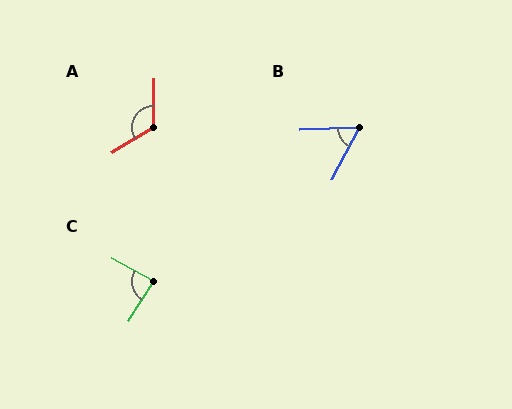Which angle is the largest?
A, at approximately 122 degrees.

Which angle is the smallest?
B, at approximately 60 degrees.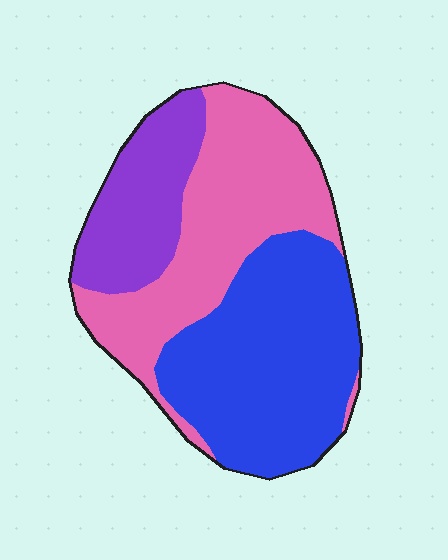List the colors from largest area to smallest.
From largest to smallest: blue, pink, purple.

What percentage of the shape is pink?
Pink takes up between a quarter and a half of the shape.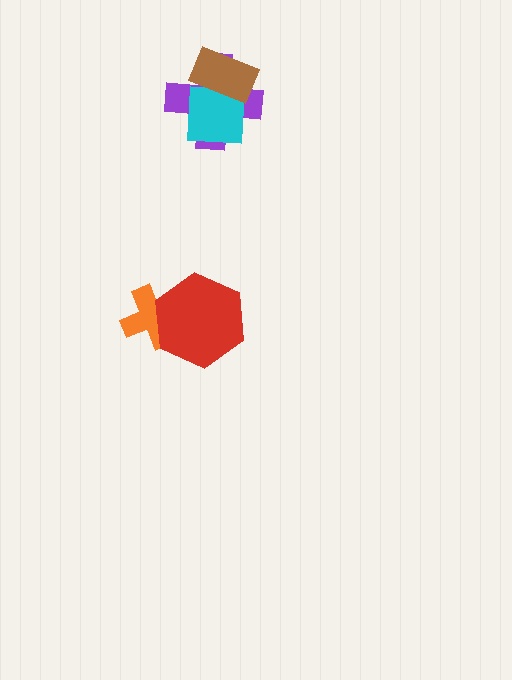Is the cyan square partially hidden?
Yes, it is partially covered by another shape.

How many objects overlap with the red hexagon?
1 object overlaps with the red hexagon.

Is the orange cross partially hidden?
Yes, it is partially covered by another shape.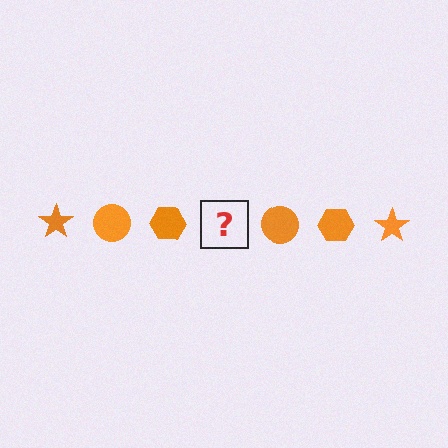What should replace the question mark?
The question mark should be replaced with an orange star.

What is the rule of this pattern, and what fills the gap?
The rule is that the pattern cycles through star, circle, hexagon shapes in orange. The gap should be filled with an orange star.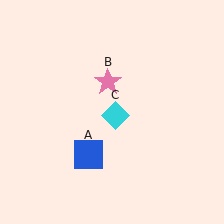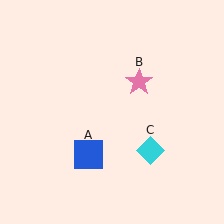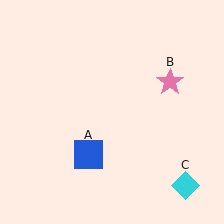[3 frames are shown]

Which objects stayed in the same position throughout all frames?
Blue square (object A) remained stationary.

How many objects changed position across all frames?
2 objects changed position: pink star (object B), cyan diamond (object C).